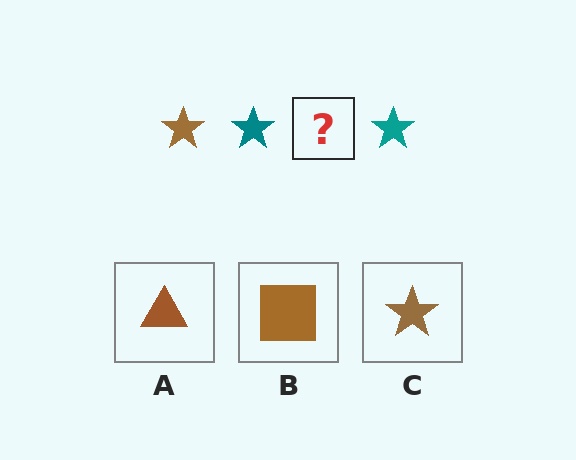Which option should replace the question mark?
Option C.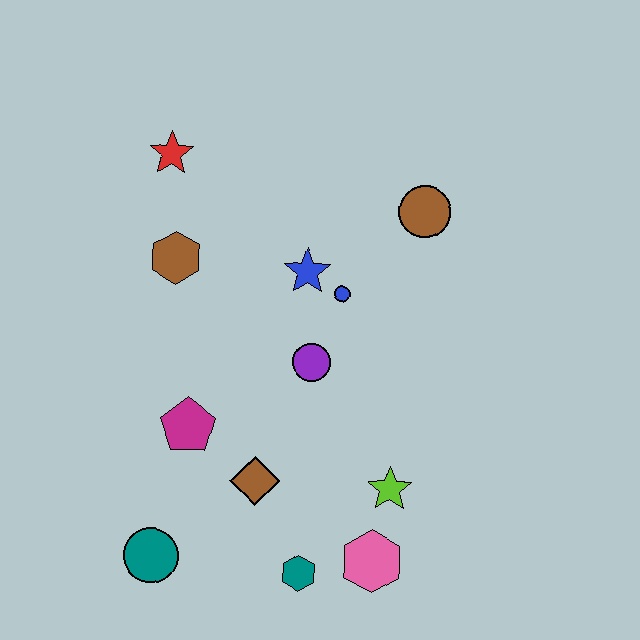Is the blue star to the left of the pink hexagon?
Yes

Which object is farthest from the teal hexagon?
The red star is farthest from the teal hexagon.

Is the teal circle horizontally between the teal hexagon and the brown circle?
No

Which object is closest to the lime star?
The pink hexagon is closest to the lime star.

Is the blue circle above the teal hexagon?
Yes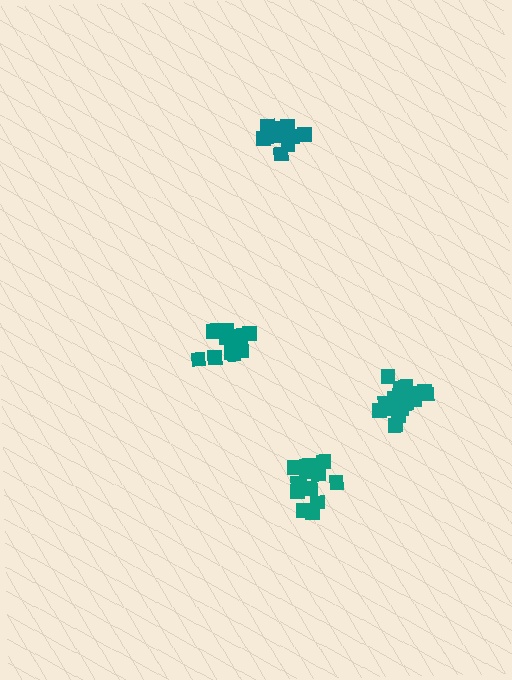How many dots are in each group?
Group 1: 16 dots, Group 2: 18 dots, Group 3: 13 dots, Group 4: 12 dots (59 total).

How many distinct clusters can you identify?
There are 4 distinct clusters.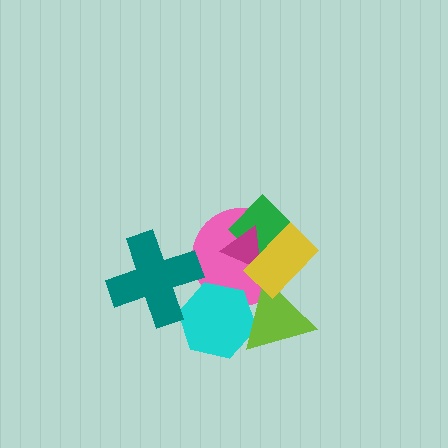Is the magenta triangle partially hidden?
Yes, it is partially covered by another shape.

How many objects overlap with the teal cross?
1 object overlaps with the teal cross.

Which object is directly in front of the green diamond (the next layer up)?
The magenta triangle is directly in front of the green diamond.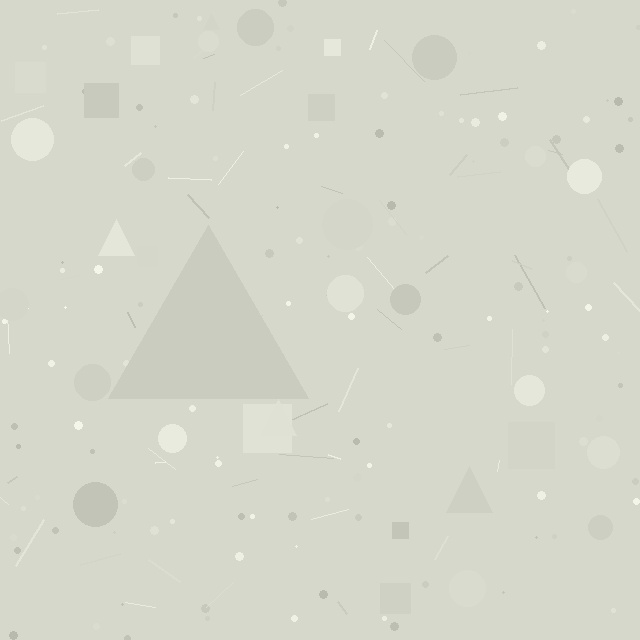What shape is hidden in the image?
A triangle is hidden in the image.